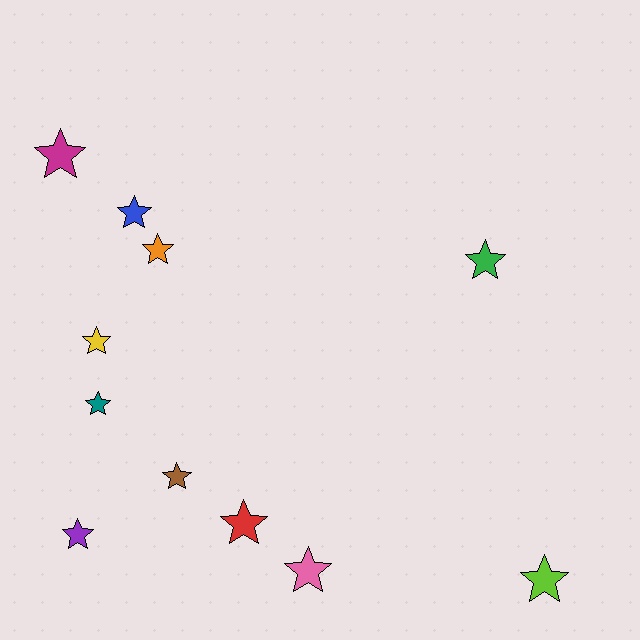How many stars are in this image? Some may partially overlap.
There are 11 stars.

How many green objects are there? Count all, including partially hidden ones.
There is 1 green object.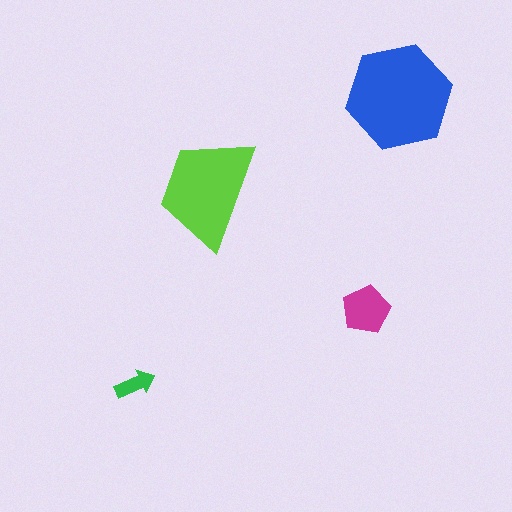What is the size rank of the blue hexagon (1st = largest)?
1st.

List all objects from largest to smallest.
The blue hexagon, the lime trapezoid, the magenta pentagon, the green arrow.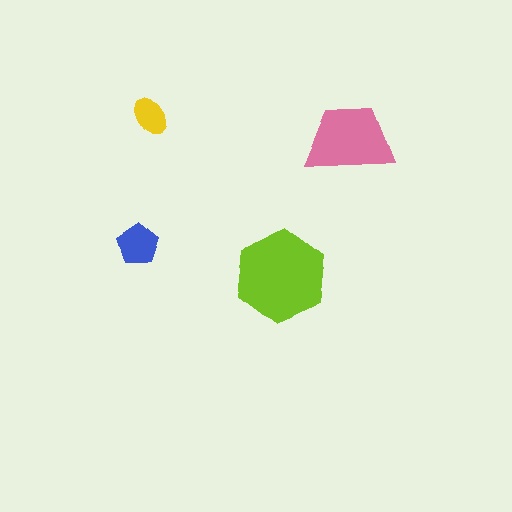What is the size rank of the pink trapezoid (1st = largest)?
2nd.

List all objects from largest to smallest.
The lime hexagon, the pink trapezoid, the blue pentagon, the yellow ellipse.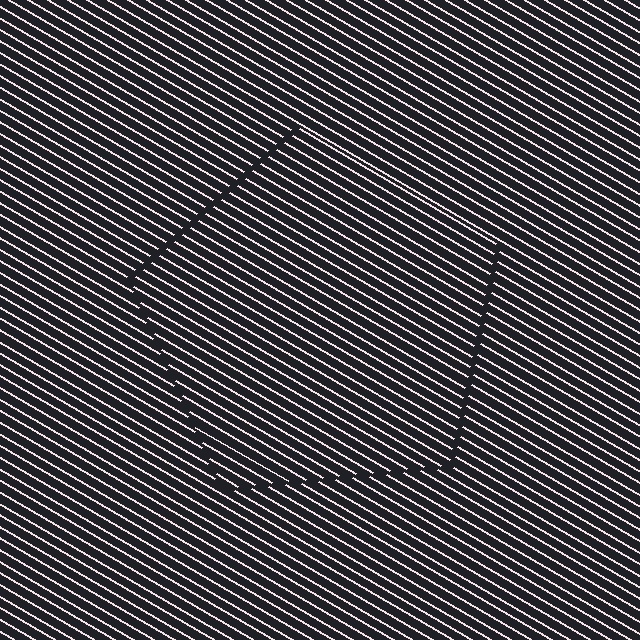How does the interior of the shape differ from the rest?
The interior of the shape contains the same grating, shifted by half a period — the contour is defined by the phase discontinuity where line-ends from the inner and outer gratings abut.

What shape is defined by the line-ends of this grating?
An illusory pentagon. The interior of the shape contains the same grating, shifted by half a period — the contour is defined by the phase discontinuity where line-ends from the inner and outer gratings abut.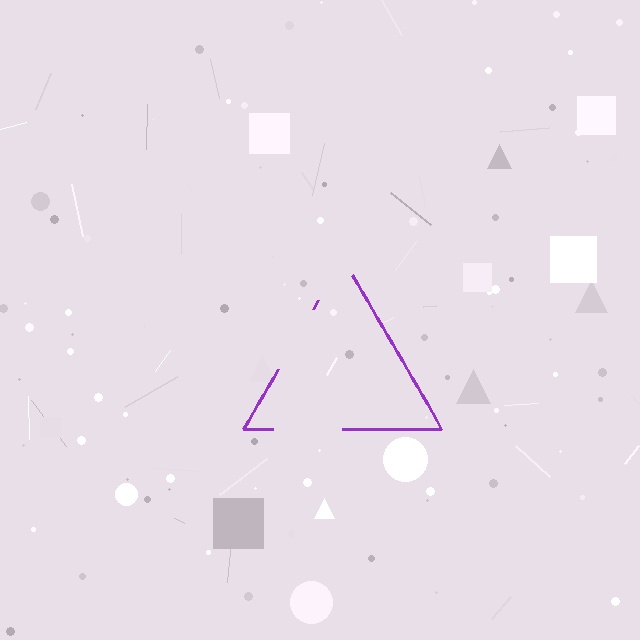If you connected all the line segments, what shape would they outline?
They would outline a triangle.